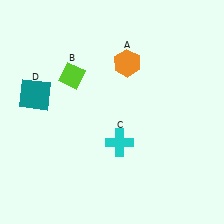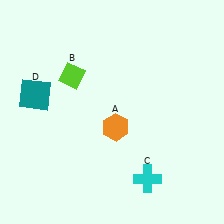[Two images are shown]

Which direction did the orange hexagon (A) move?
The orange hexagon (A) moved down.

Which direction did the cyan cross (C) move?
The cyan cross (C) moved down.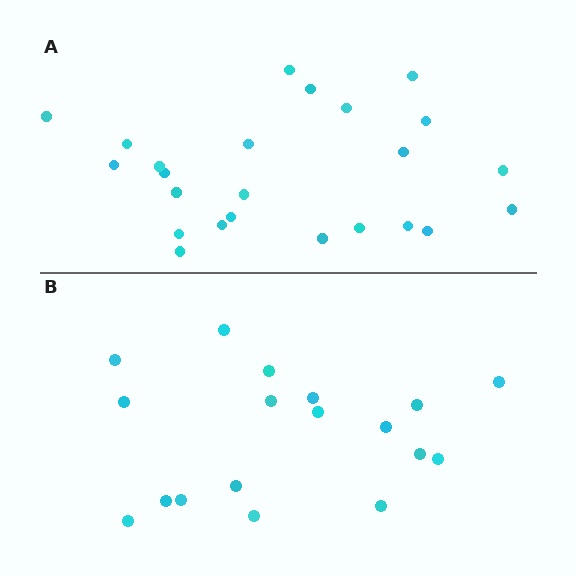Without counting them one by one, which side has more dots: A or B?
Region A (the top region) has more dots.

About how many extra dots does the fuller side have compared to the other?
Region A has about 6 more dots than region B.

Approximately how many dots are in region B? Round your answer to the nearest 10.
About 20 dots. (The exact count is 18, which rounds to 20.)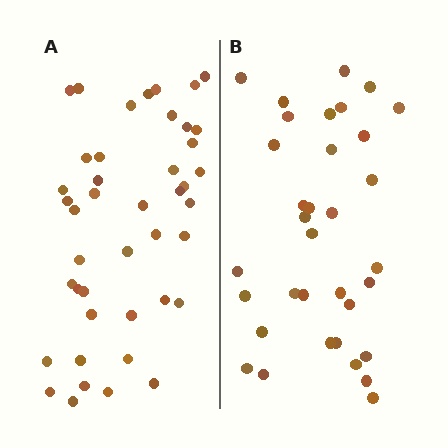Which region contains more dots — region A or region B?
Region A (the left region) has more dots.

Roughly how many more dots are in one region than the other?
Region A has roughly 8 or so more dots than region B.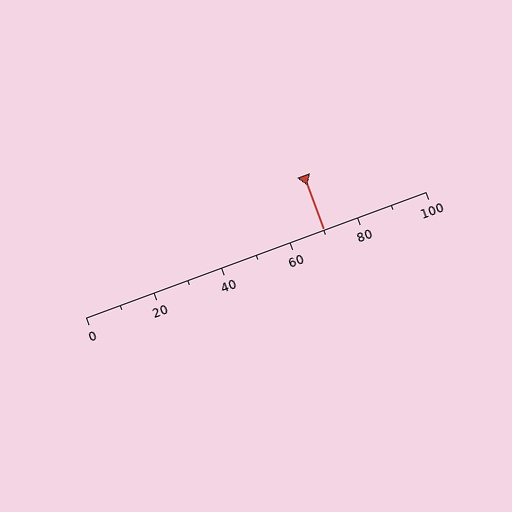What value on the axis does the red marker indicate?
The marker indicates approximately 70.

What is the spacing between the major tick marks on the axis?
The major ticks are spaced 20 apart.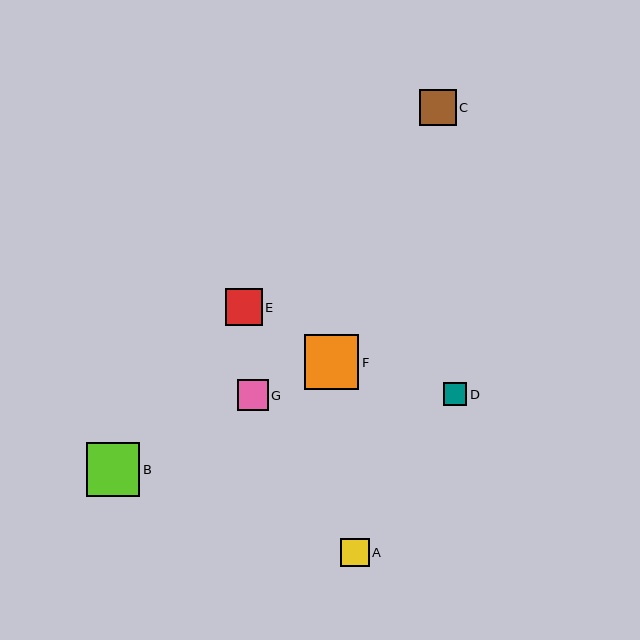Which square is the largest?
Square F is the largest with a size of approximately 54 pixels.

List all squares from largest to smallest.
From largest to smallest: F, B, E, C, G, A, D.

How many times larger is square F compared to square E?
Square F is approximately 1.5 times the size of square E.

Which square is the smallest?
Square D is the smallest with a size of approximately 23 pixels.